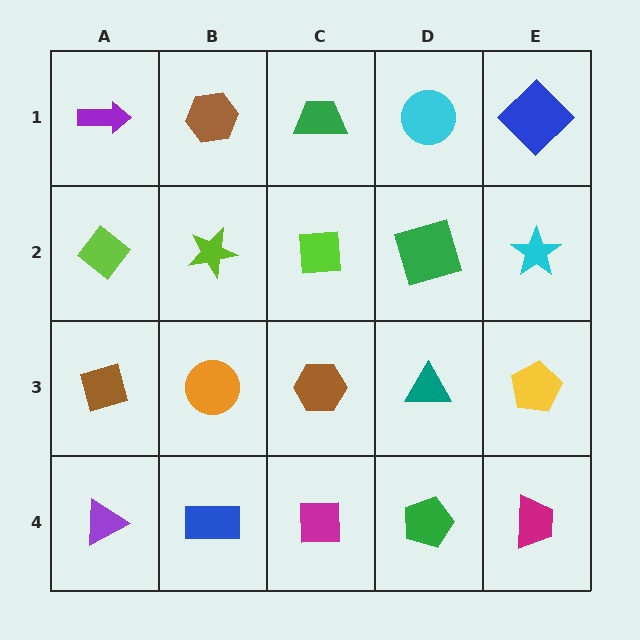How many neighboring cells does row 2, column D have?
4.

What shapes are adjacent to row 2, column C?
A green trapezoid (row 1, column C), a brown hexagon (row 3, column C), a lime star (row 2, column B), a green square (row 2, column D).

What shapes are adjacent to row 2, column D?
A cyan circle (row 1, column D), a teal triangle (row 3, column D), a lime square (row 2, column C), a cyan star (row 2, column E).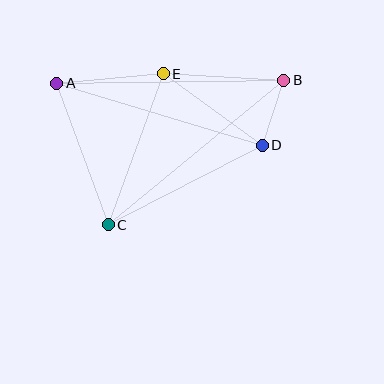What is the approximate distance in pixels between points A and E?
The distance between A and E is approximately 107 pixels.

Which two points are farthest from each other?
Points B and C are farthest from each other.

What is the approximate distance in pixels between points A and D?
The distance between A and D is approximately 215 pixels.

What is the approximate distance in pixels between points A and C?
The distance between A and C is approximately 151 pixels.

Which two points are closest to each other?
Points B and D are closest to each other.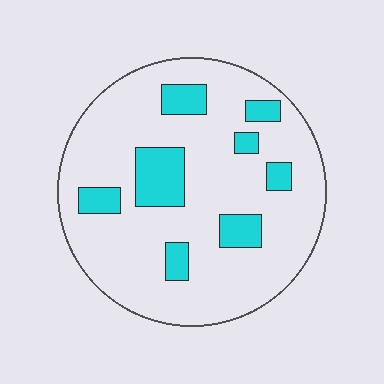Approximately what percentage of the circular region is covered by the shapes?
Approximately 20%.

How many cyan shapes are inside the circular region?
8.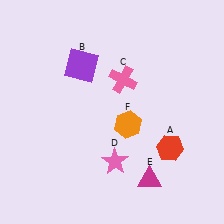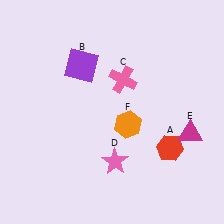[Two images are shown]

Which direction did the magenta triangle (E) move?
The magenta triangle (E) moved up.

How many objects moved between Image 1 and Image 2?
1 object moved between the two images.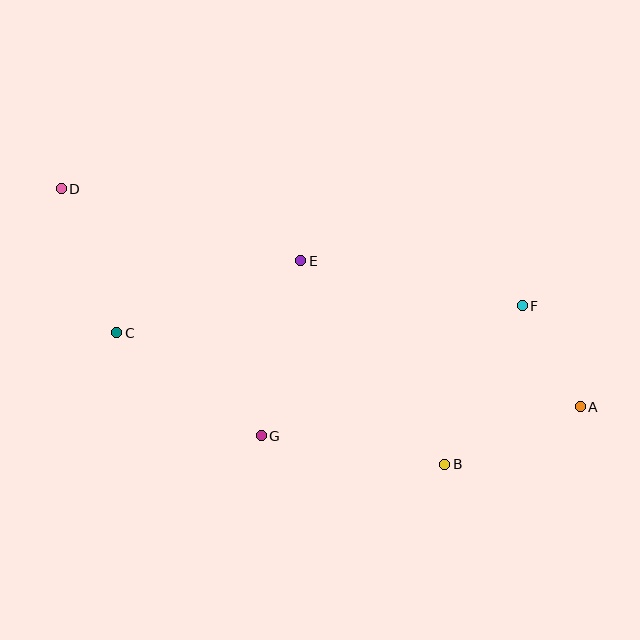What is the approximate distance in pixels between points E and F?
The distance between E and F is approximately 226 pixels.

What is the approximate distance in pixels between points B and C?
The distance between B and C is approximately 353 pixels.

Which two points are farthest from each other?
Points A and D are farthest from each other.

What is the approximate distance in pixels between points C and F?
The distance between C and F is approximately 406 pixels.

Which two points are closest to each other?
Points A and F are closest to each other.